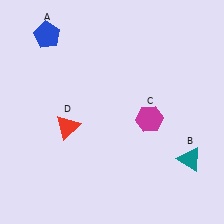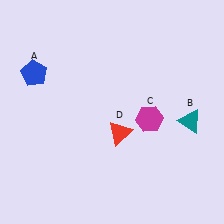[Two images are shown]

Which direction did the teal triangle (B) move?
The teal triangle (B) moved up.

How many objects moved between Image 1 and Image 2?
3 objects moved between the two images.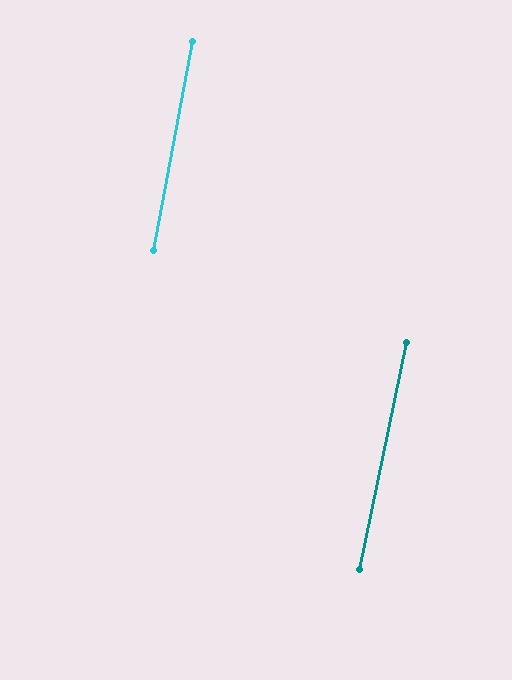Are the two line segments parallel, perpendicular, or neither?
Parallel — their directions differ by only 1.1°.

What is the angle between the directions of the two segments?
Approximately 1 degree.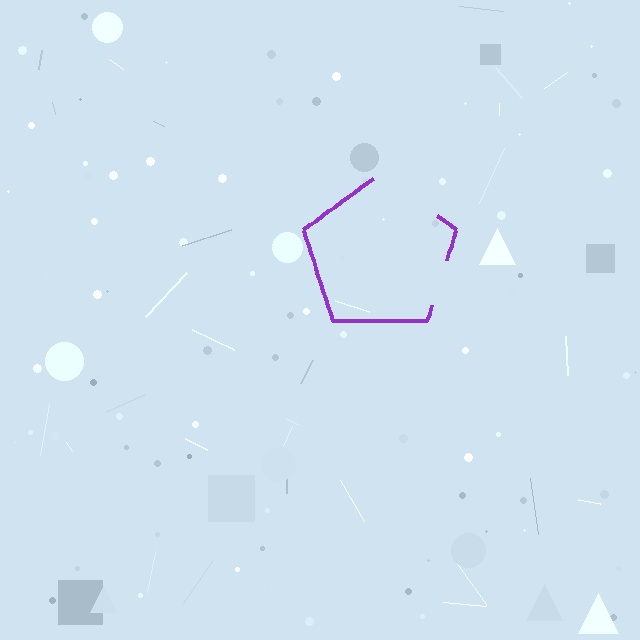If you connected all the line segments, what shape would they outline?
They would outline a pentagon.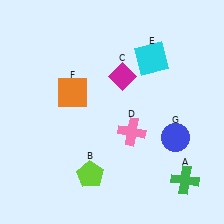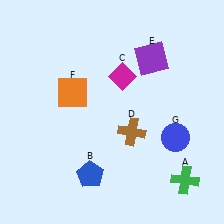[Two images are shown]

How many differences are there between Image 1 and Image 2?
There are 3 differences between the two images.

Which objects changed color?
B changed from lime to blue. D changed from pink to brown. E changed from cyan to purple.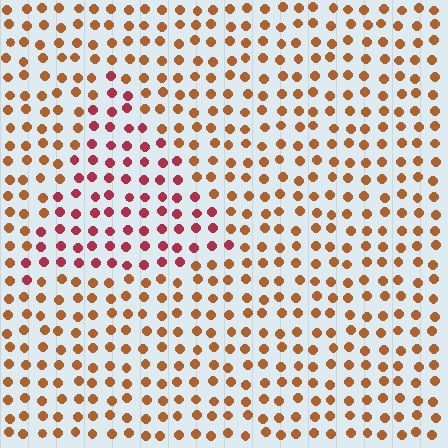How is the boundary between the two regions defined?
The boundary is defined purely by a slight shift in hue (about 37 degrees). Spacing, size, and orientation are identical on both sides.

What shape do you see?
I see a triangle.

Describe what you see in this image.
The image is filled with small brown elements in a uniform arrangement. A triangle-shaped region is visible where the elements are tinted to a slightly different hue, forming a subtle color boundary.